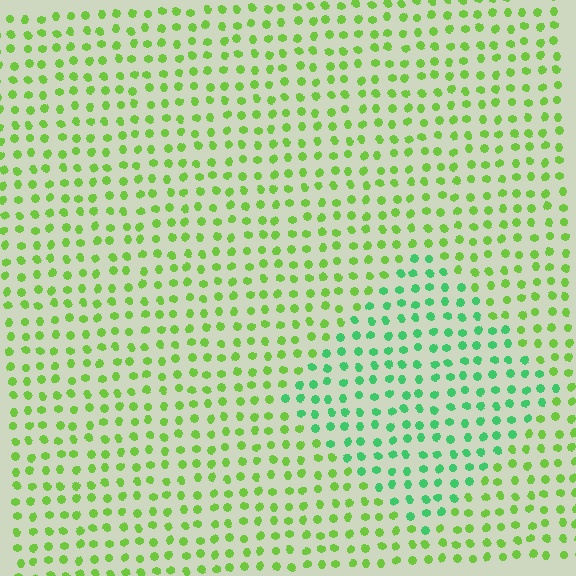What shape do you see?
I see a diamond.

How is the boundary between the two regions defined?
The boundary is defined purely by a slight shift in hue (about 40 degrees). Spacing, size, and orientation are identical on both sides.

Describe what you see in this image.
The image is filled with small lime elements in a uniform arrangement. A diamond-shaped region is visible where the elements are tinted to a slightly different hue, forming a subtle color boundary.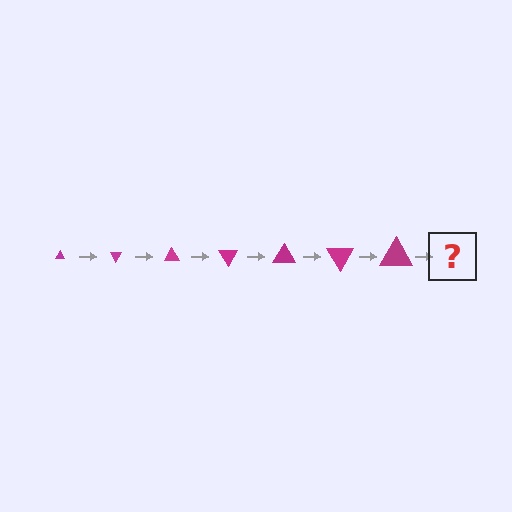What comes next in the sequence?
The next element should be a triangle, larger than the previous one and rotated 420 degrees from the start.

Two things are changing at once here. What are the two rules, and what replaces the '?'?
The two rules are that the triangle grows larger each step and it rotates 60 degrees each step. The '?' should be a triangle, larger than the previous one and rotated 420 degrees from the start.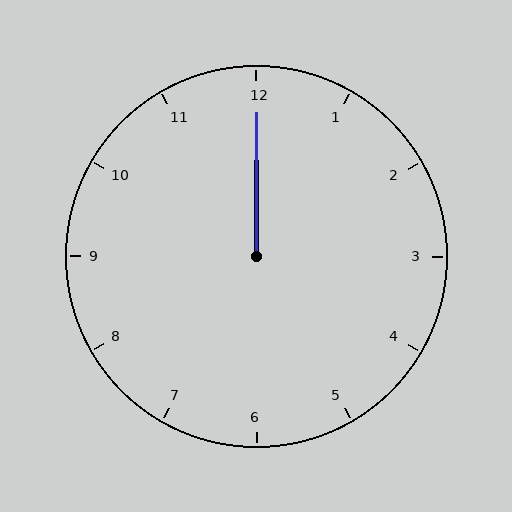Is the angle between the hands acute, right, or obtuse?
It is acute.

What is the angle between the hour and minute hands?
Approximately 0 degrees.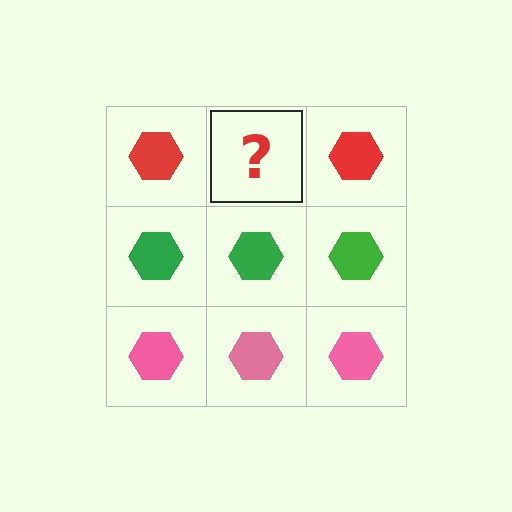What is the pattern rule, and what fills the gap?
The rule is that each row has a consistent color. The gap should be filled with a red hexagon.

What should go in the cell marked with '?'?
The missing cell should contain a red hexagon.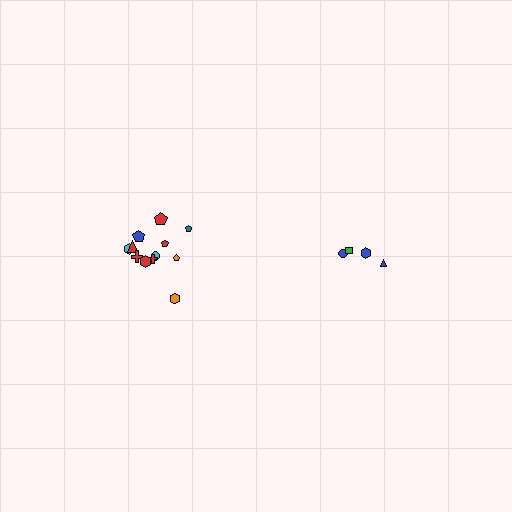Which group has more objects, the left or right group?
The left group.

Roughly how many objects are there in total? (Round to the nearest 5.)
Roughly 15 objects in total.